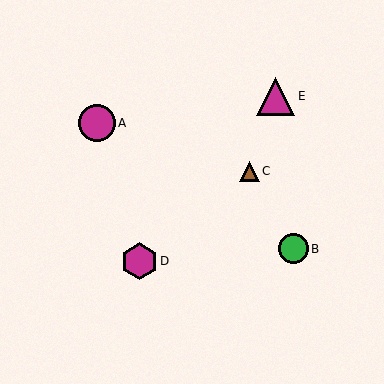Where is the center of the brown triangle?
The center of the brown triangle is at (249, 171).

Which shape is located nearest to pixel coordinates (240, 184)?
The brown triangle (labeled C) at (249, 171) is nearest to that location.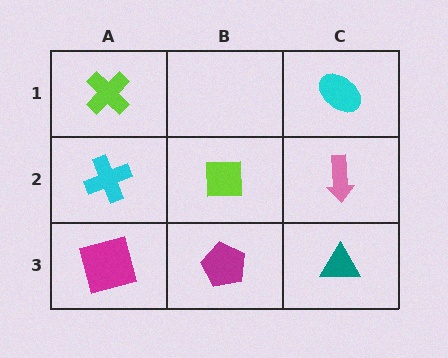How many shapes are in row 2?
3 shapes.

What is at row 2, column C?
A pink arrow.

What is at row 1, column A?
A lime cross.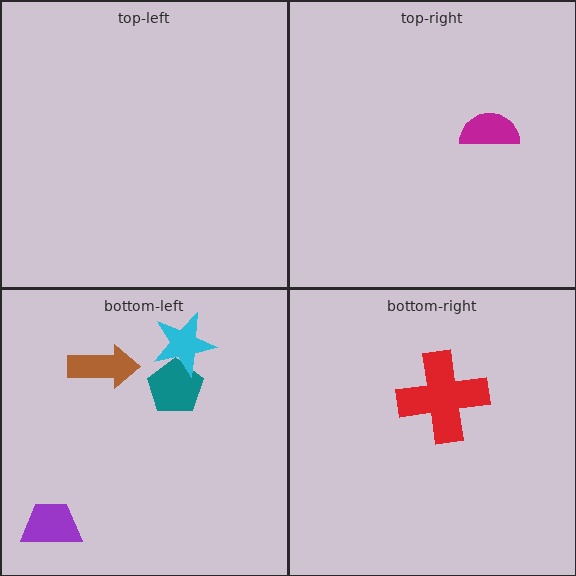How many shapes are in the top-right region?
1.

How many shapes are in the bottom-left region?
4.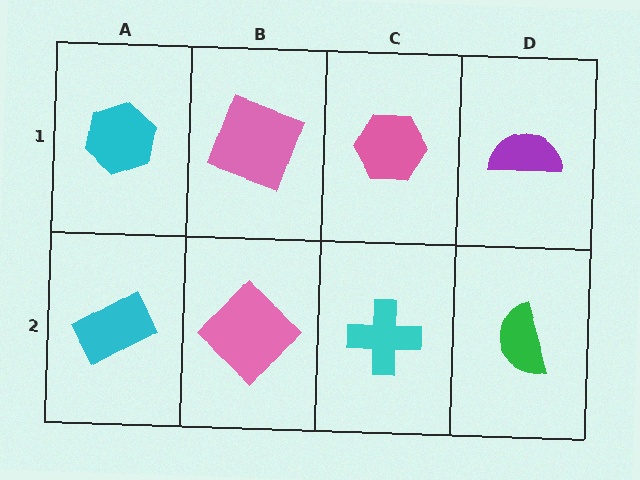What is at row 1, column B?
A pink square.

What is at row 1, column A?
A cyan hexagon.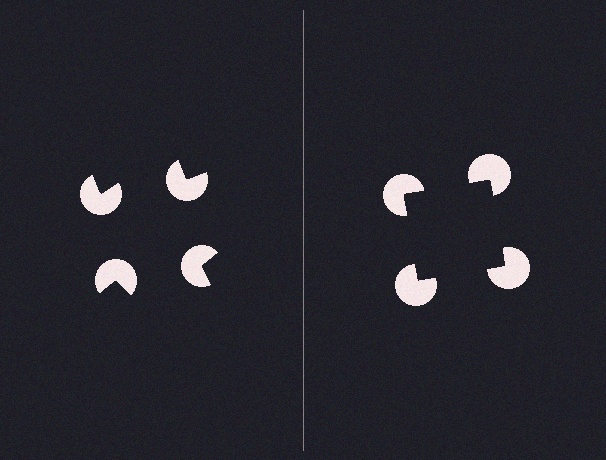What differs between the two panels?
The pac-man discs are positioned identically on both sides; only the wedge orientations differ. On the right they align to a square; on the left they are misaligned.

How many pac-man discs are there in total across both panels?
8 — 4 on each side.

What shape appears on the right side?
An illusory square.